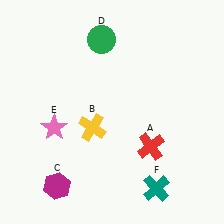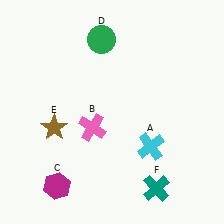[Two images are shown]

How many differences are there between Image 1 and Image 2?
There are 3 differences between the two images.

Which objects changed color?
A changed from red to cyan. B changed from yellow to pink. E changed from pink to brown.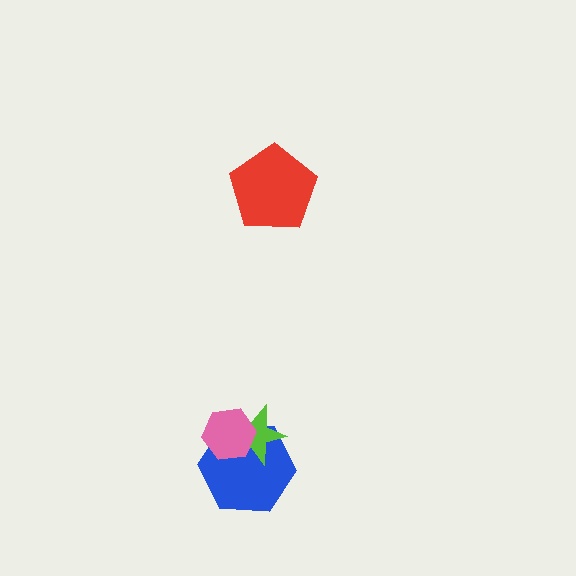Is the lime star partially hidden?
Yes, it is partially covered by another shape.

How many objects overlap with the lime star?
2 objects overlap with the lime star.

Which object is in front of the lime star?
The pink hexagon is in front of the lime star.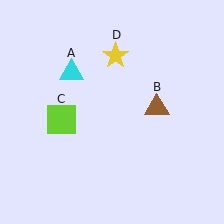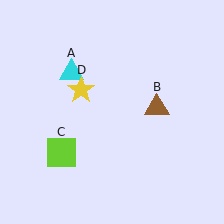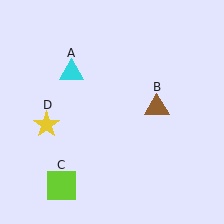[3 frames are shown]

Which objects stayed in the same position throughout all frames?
Cyan triangle (object A) and brown triangle (object B) remained stationary.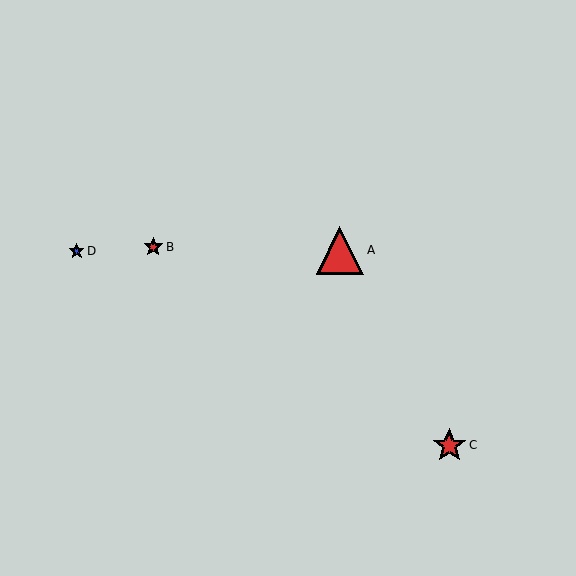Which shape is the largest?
The red triangle (labeled A) is the largest.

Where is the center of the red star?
The center of the red star is at (153, 247).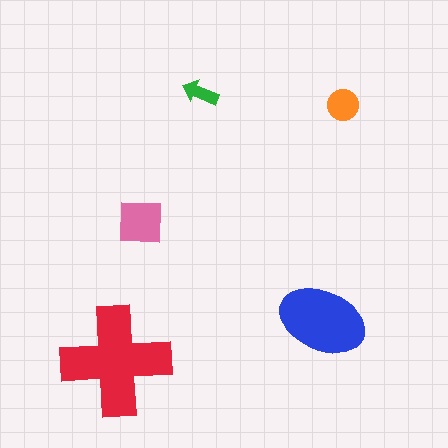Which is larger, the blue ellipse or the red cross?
The red cross.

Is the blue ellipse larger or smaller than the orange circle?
Larger.